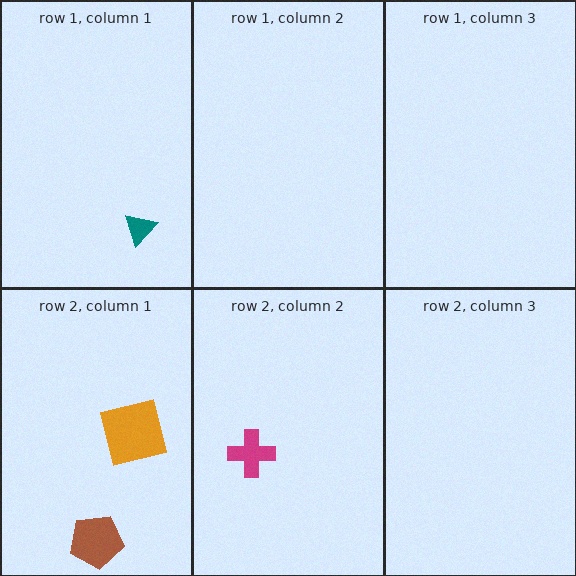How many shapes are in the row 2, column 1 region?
2.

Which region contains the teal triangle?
The row 1, column 1 region.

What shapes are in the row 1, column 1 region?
The teal triangle.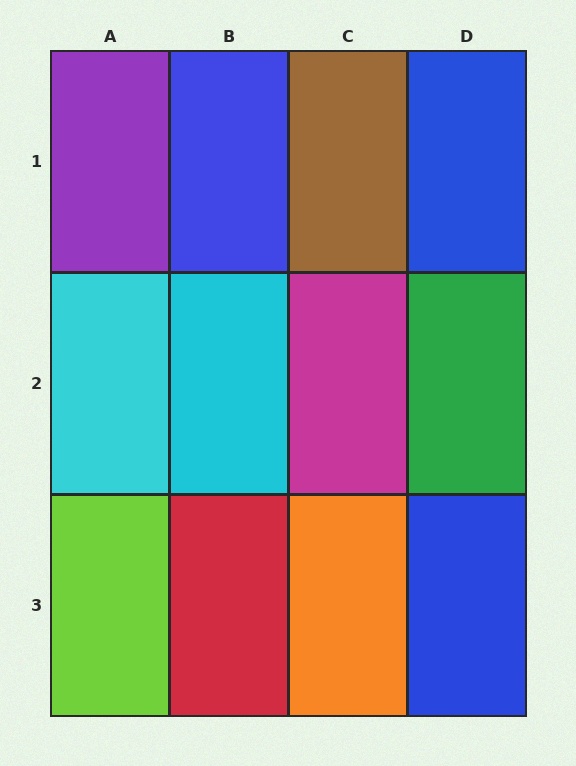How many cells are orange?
1 cell is orange.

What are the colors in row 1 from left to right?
Purple, blue, brown, blue.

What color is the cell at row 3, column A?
Lime.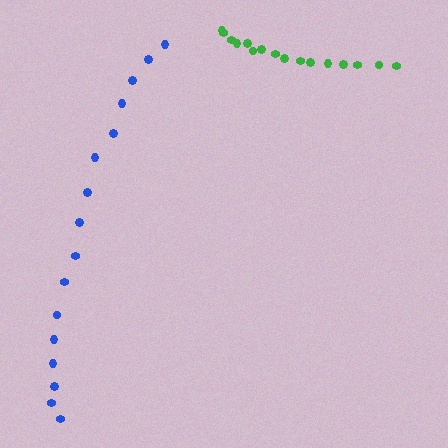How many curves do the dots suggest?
There are 2 distinct paths.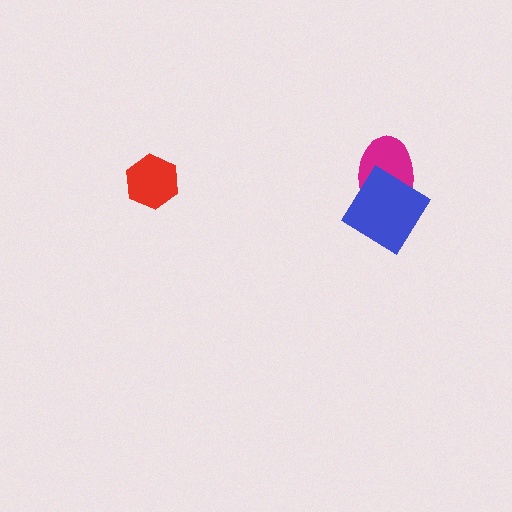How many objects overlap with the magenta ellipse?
1 object overlaps with the magenta ellipse.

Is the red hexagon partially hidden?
No, no other shape covers it.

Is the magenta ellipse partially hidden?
Yes, it is partially covered by another shape.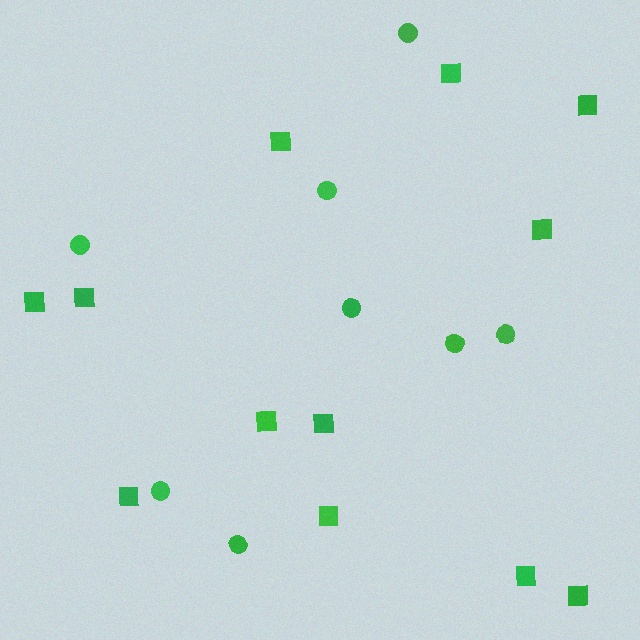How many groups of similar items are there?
There are 2 groups: one group of circles (8) and one group of squares (12).